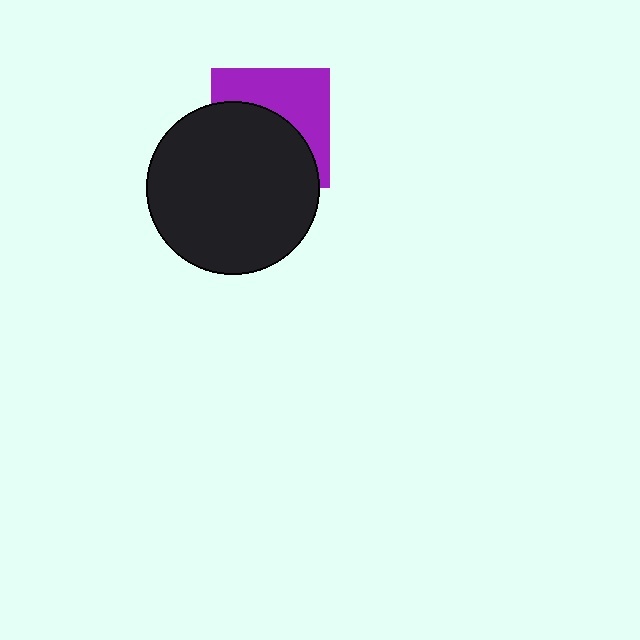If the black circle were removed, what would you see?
You would see the complete purple square.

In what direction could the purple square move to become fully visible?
The purple square could move up. That would shift it out from behind the black circle entirely.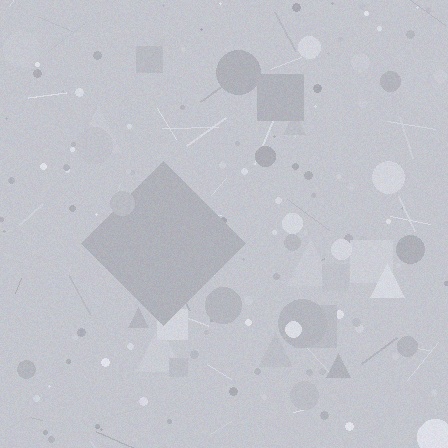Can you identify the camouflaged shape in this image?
The camouflaged shape is a diamond.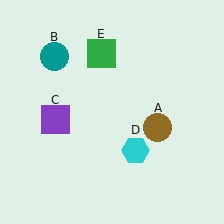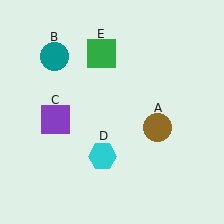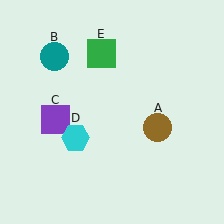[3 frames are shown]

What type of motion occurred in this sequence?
The cyan hexagon (object D) rotated clockwise around the center of the scene.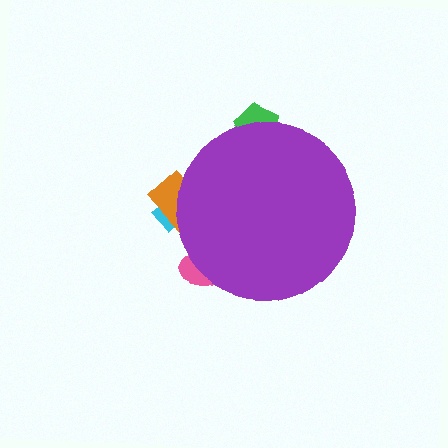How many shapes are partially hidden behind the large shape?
4 shapes are partially hidden.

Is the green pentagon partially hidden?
Yes, the green pentagon is partially hidden behind the purple circle.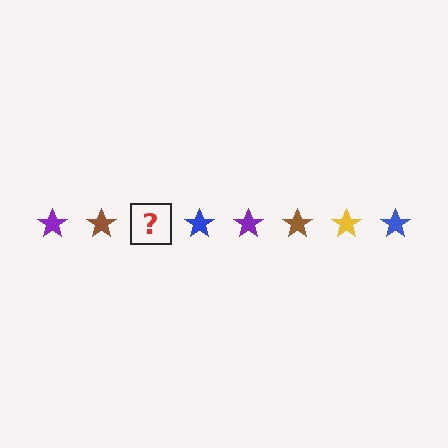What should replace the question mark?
The question mark should be replaced with a yellow star.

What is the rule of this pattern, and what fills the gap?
The rule is that the pattern cycles through purple, brown, yellow, blue stars. The gap should be filled with a yellow star.